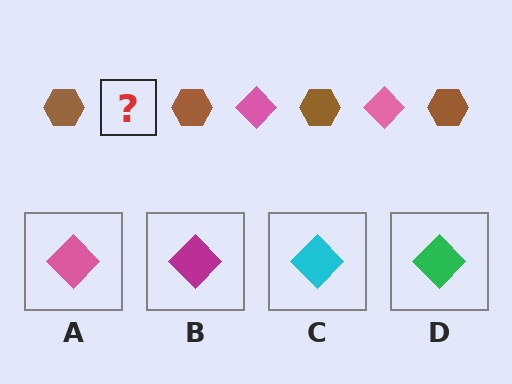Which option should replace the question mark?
Option A.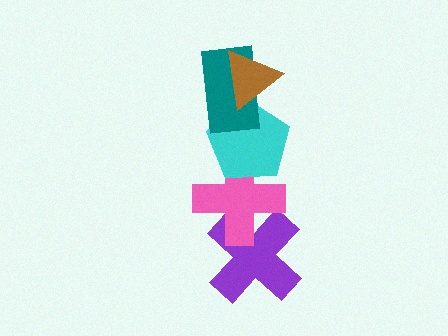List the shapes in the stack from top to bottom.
From top to bottom: the brown triangle, the teal rectangle, the cyan pentagon, the pink cross, the purple cross.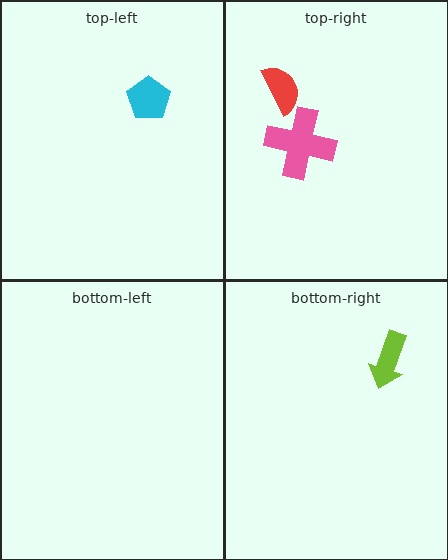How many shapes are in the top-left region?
1.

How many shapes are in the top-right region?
2.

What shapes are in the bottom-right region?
The lime arrow.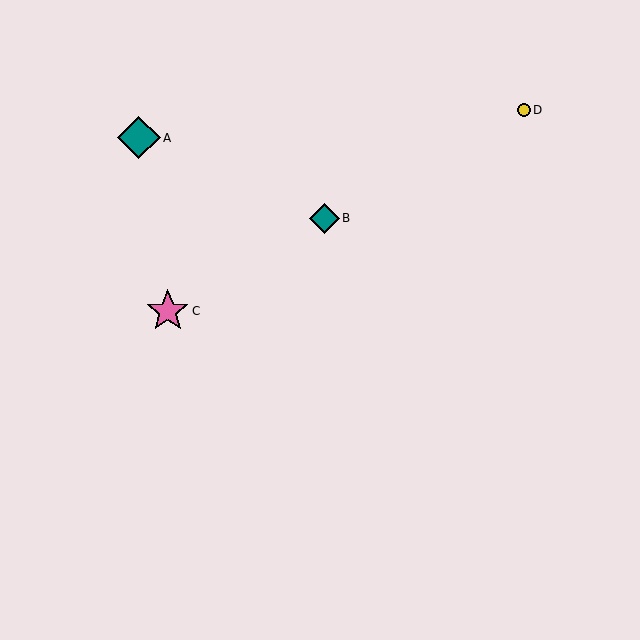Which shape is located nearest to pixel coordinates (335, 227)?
The teal diamond (labeled B) at (324, 218) is nearest to that location.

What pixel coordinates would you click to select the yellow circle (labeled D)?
Click at (524, 110) to select the yellow circle D.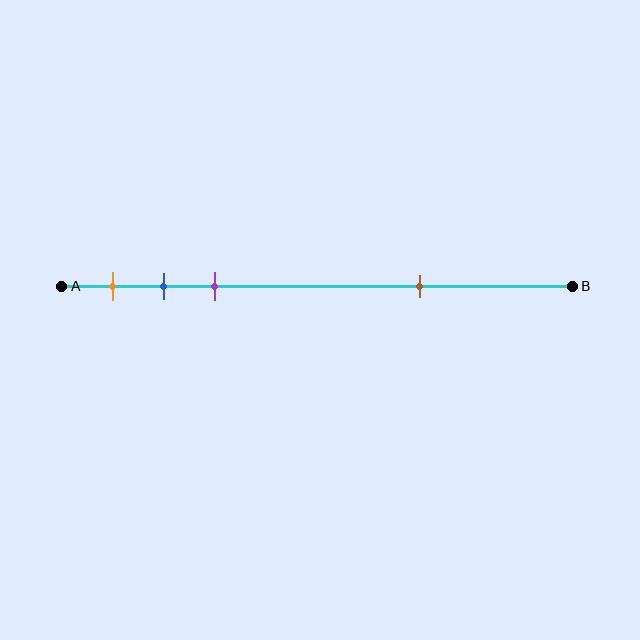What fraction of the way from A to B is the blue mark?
The blue mark is approximately 20% (0.2) of the way from A to B.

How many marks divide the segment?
There are 4 marks dividing the segment.